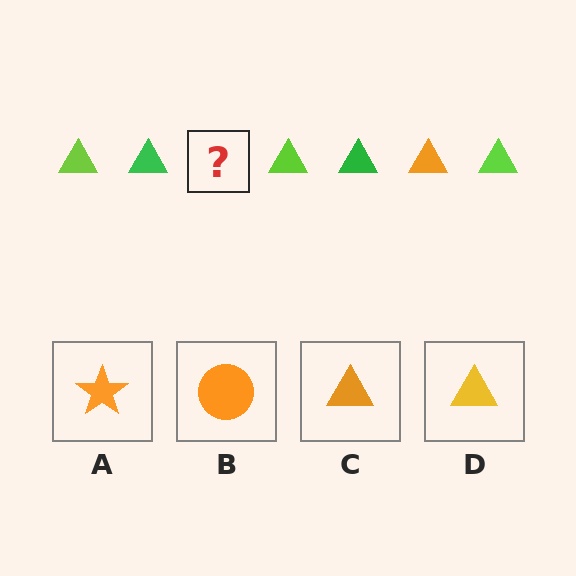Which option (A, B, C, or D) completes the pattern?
C.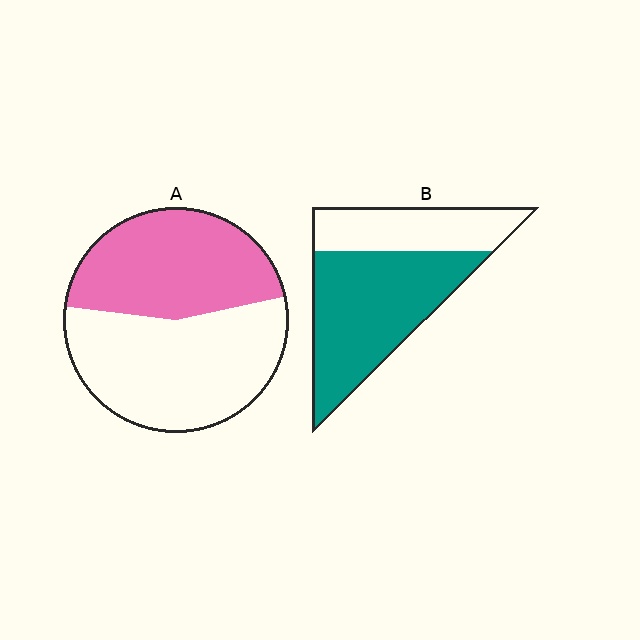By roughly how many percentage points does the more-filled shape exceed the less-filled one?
By roughly 20 percentage points (B over A).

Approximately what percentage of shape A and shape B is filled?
A is approximately 45% and B is approximately 65%.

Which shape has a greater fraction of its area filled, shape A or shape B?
Shape B.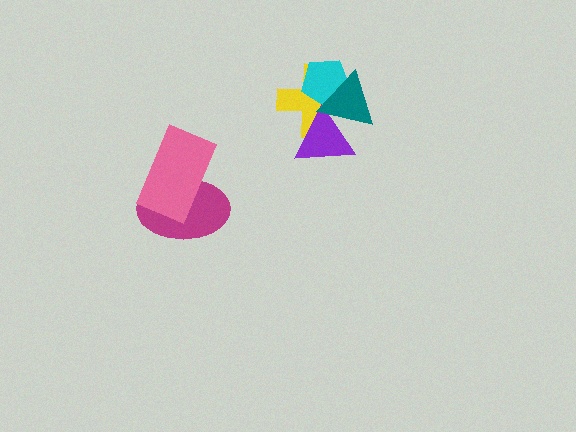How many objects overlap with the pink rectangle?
1 object overlaps with the pink rectangle.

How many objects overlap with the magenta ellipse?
1 object overlaps with the magenta ellipse.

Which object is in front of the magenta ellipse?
The pink rectangle is in front of the magenta ellipse.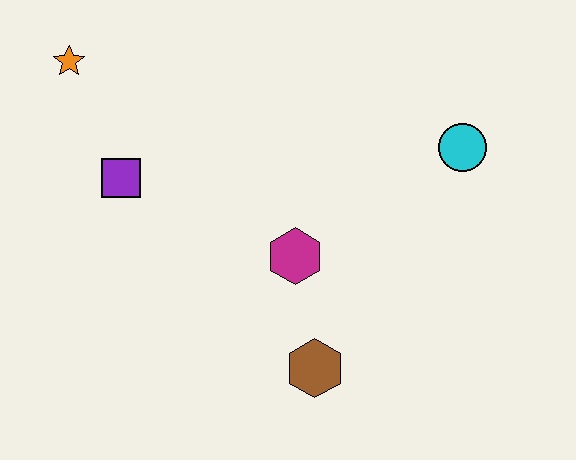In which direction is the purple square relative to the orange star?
The purple square is below the orange star.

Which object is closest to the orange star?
The purple square is closest to the orange star.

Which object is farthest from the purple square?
The cyan circle is farthest from the purple square.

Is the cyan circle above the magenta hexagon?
Yes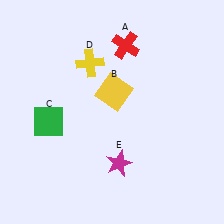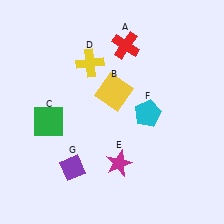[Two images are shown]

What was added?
A cyan pentagon (F), a purple diamond (G) were added in Image 2.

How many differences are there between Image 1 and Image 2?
There are 2 differences between the two images.